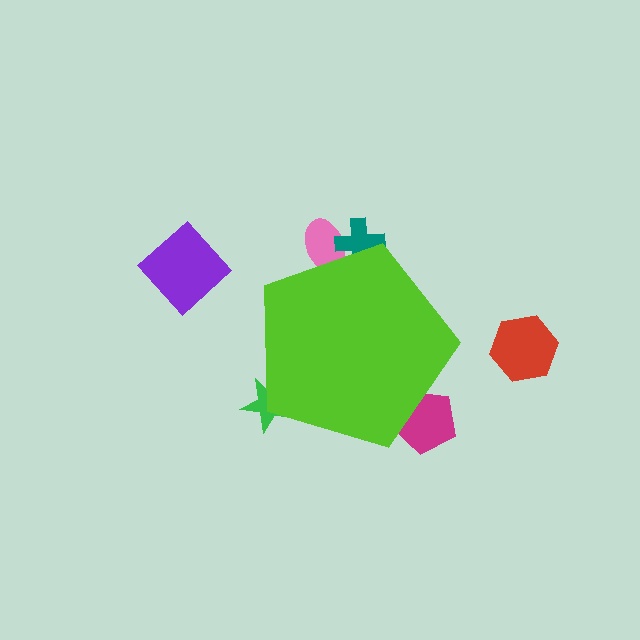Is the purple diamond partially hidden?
No, the purple diamond is fully visible.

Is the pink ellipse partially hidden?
Yes, the pink ellipse is partially hidden behind the lime pentagon.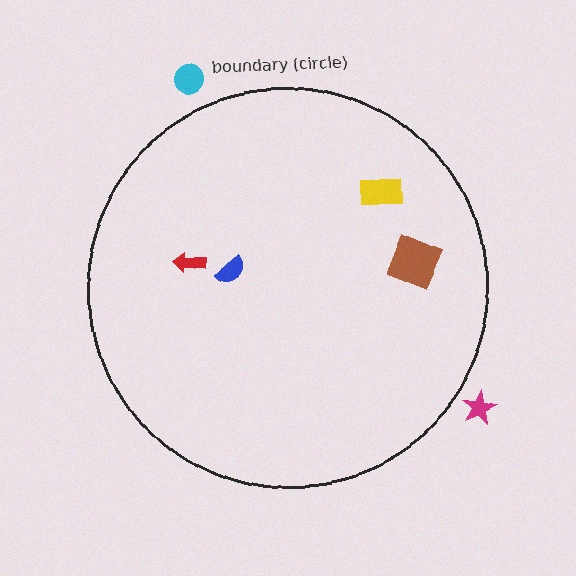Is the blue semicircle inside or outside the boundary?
Inside.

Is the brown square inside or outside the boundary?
Inside.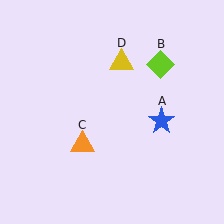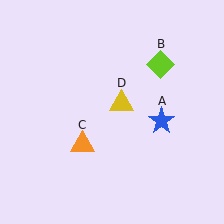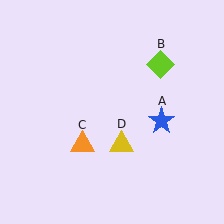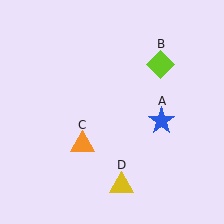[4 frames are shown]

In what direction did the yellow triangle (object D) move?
The yellow triangle (object D) moved down.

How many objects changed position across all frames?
1 object changed position: yellow triangle (object D).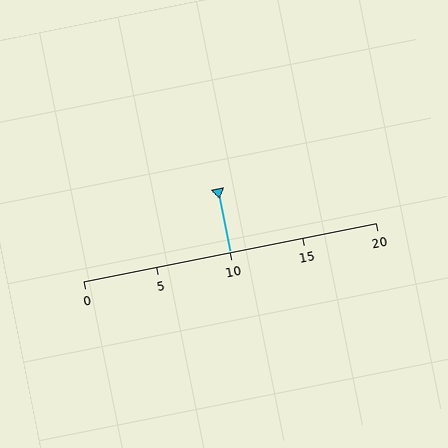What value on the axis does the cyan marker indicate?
The marker indicates approximately 10.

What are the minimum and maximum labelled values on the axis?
The axis runs from 0 to 20.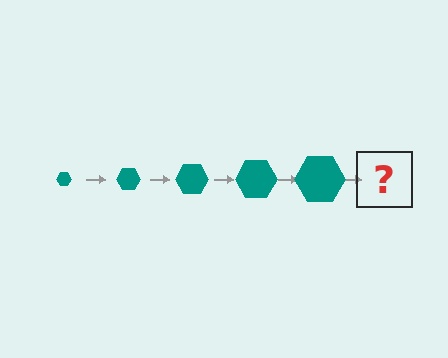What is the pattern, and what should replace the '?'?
The pattern is that the hexagon gets progressively larger each step. The '?' should be a teal hexagon, larger than the previous one.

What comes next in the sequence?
The next element should be a teal hexagon, larger than the previous one.